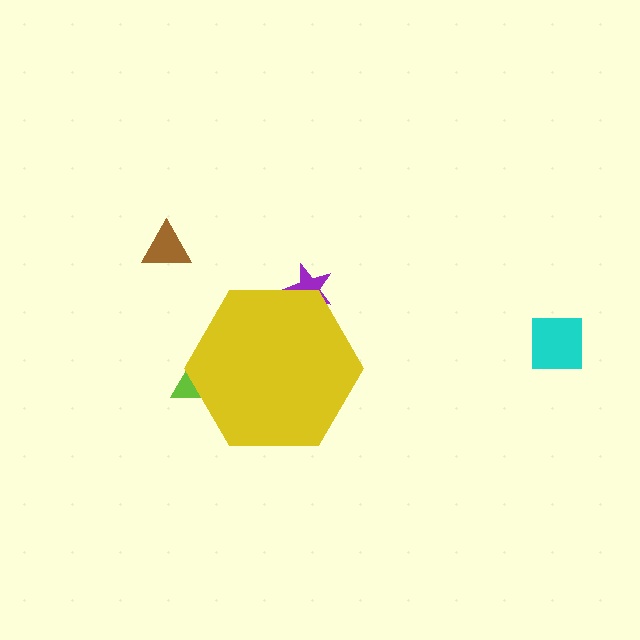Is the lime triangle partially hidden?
Yes, the lime triangle is partially hidden behind the yellow hexagon.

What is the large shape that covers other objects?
A yellow hexagon.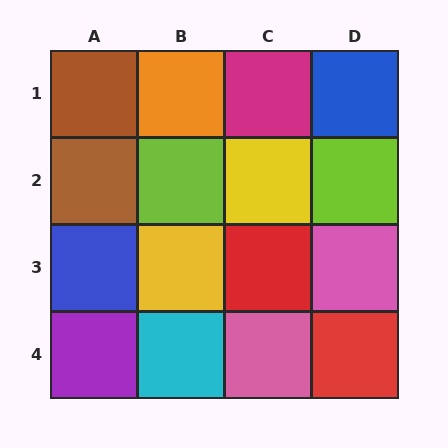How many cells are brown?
2 cells are brown.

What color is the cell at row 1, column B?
Orange.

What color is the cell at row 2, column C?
Yellow.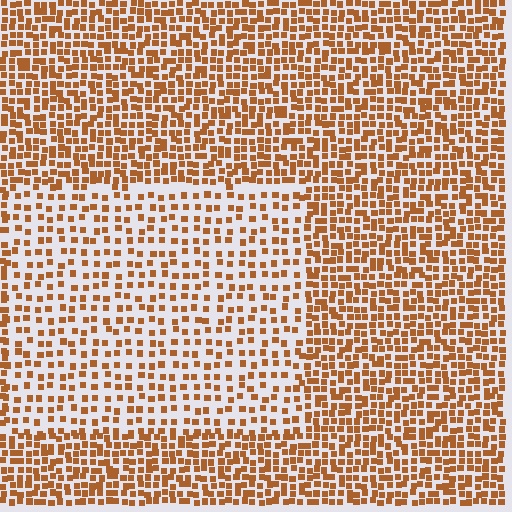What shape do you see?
I see a rectangle.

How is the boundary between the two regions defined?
The boundary is defined by a change in element density (approximately 2.0x ratio). All elements are the same color, size, and shape.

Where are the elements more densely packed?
The elements are more densely packed outside the rectangle boundary.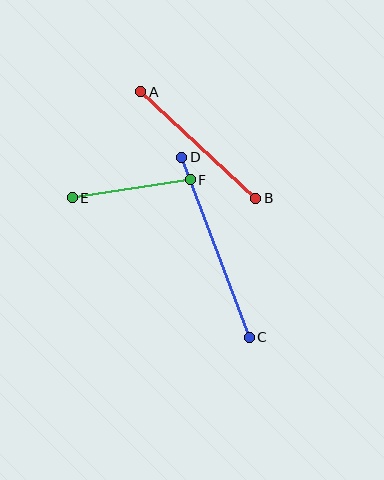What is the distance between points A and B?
The distance is approximately 157 pixels.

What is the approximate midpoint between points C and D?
The midpoint is at approximately (216, 247) pixels.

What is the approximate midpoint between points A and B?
The midpoint is at approximately (198, 145) pixels.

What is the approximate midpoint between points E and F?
The midpoint is at approximately (131, 189) pixels.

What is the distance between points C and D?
The distance is approximately 192 pixels.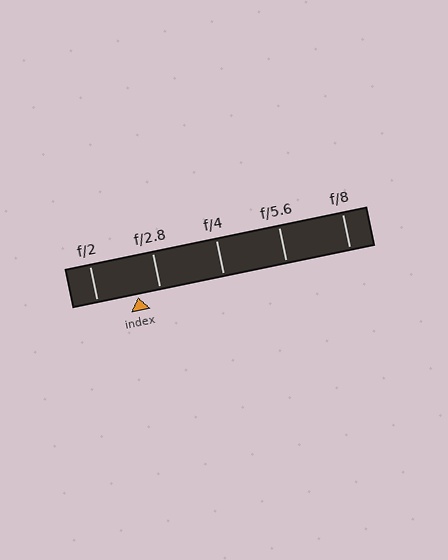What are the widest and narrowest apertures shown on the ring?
The widest aperture shown is f/2 and the narrowest is f/8.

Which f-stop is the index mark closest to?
The index mark is closest to f/2.8.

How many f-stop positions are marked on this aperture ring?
There are 5 f-stop positions marked.